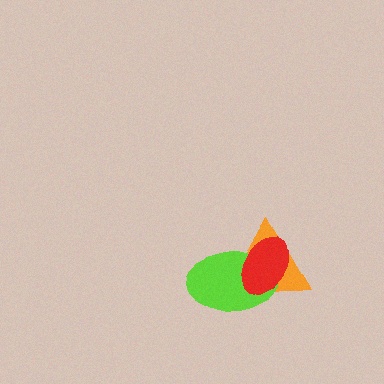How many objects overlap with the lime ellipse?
2 objects overlap with the lime ellipse.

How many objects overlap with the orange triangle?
2 objects overlap with the orange triangle.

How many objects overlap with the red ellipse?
2 objects overlap with the red ellipse.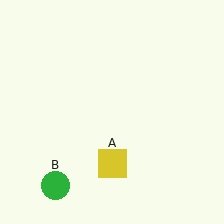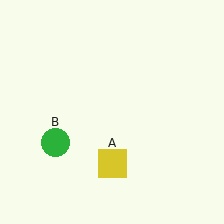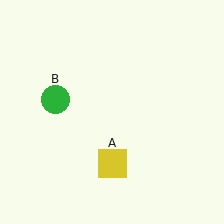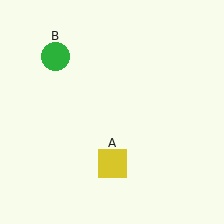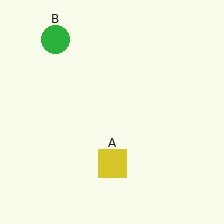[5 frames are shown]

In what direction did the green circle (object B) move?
The green circle (object B) moved up.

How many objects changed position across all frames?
1 object changed position: green circle (object B).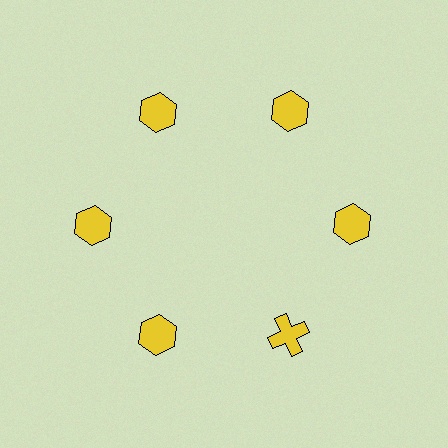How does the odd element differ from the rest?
It has a different shape: cross instead of hexagon.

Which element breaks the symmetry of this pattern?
The yellow cross at roughly the 5 o'clock position breaks the symmetry. All other shapes are yellow hexagons.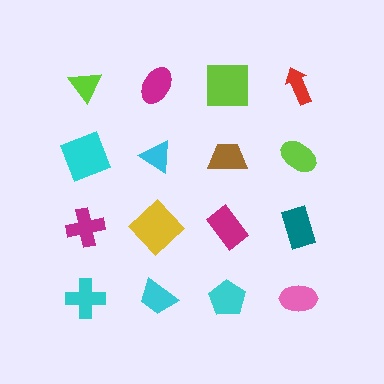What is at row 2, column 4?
A lime ellipse.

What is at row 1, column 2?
A magenta ellipse.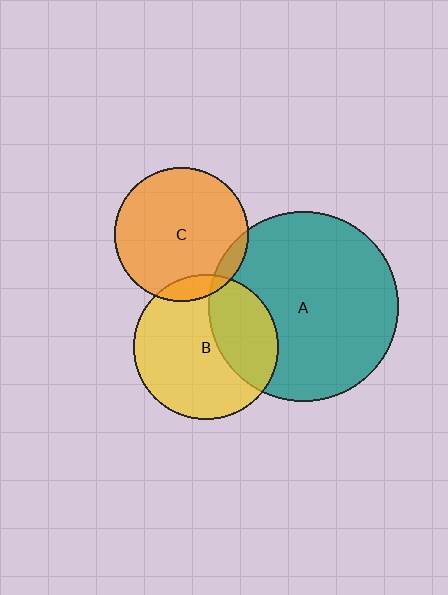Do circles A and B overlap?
Yes.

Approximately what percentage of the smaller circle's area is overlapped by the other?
Approximately 35%.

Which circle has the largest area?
Circle A (teal).